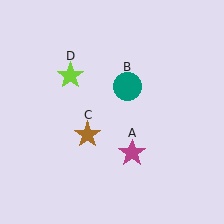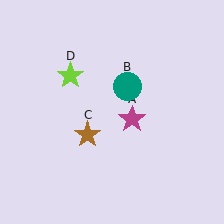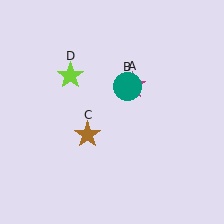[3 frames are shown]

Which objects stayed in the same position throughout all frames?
Teal circle (object B) and brown star (object C) and lime star (object D) remained stationary.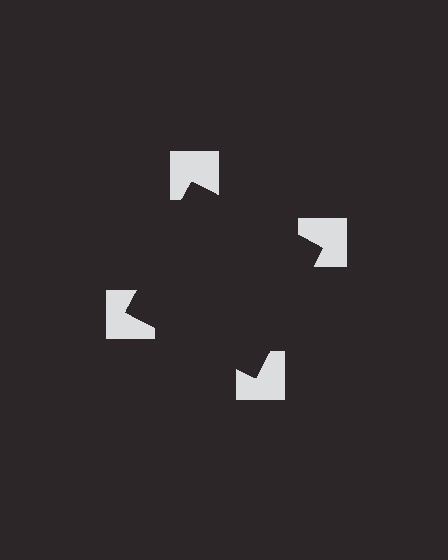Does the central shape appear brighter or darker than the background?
It typically appears slightly darker than the background, even though no actual brightness change is drawn.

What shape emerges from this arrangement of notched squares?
An illusory square — its edges are inferred from the aligned wedge cuts in the notched squares, not physically drawn.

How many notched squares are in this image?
There are 4 — one at each vertex of the illusory square.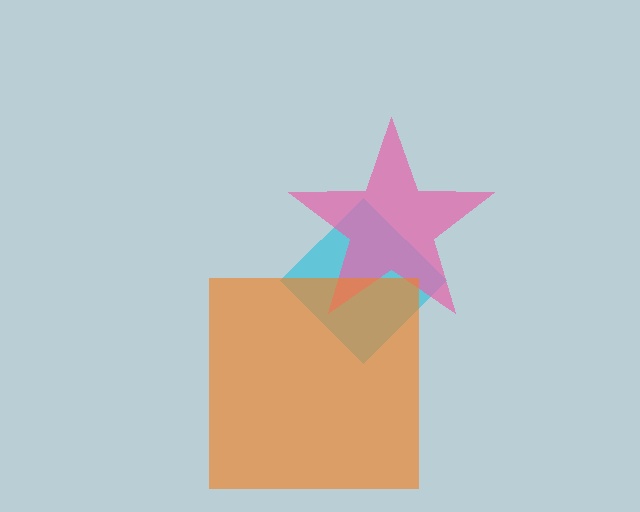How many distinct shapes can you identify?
There are 3 distinct shapes: a cyan diamond, a pink star, an orange square.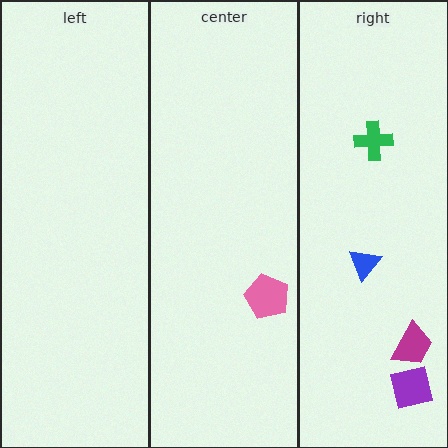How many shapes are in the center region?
1.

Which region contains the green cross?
The right region.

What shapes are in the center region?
The pink pentagon.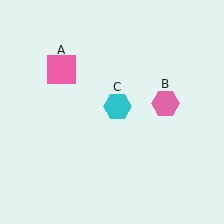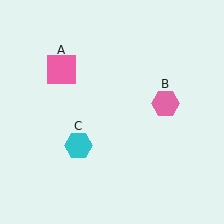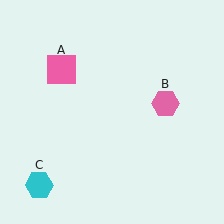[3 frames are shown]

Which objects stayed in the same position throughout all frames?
Pink square (object A) and pink hexagon (object B) remained stationary.